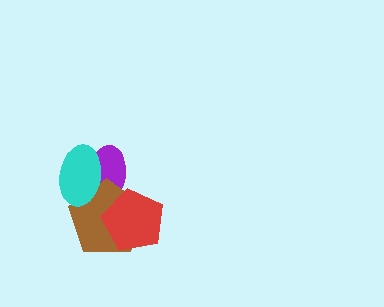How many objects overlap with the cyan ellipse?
2 objects overlap with the cyan ellipse.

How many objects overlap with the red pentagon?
1 object overlaps with the red pentagon.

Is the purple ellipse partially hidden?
Yes, it is partially covered by another shape.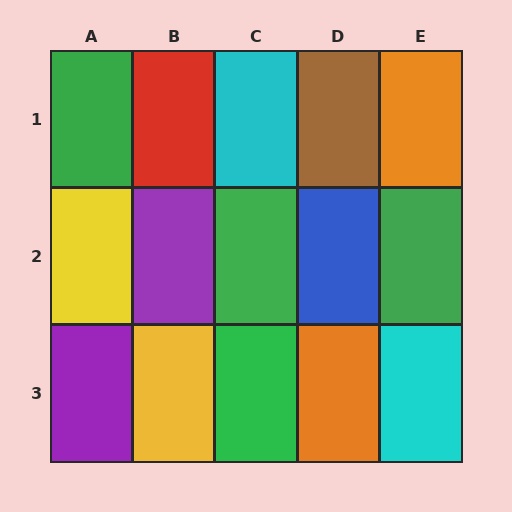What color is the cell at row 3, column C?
Green.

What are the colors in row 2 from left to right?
Yellow, purple, green, blue, green.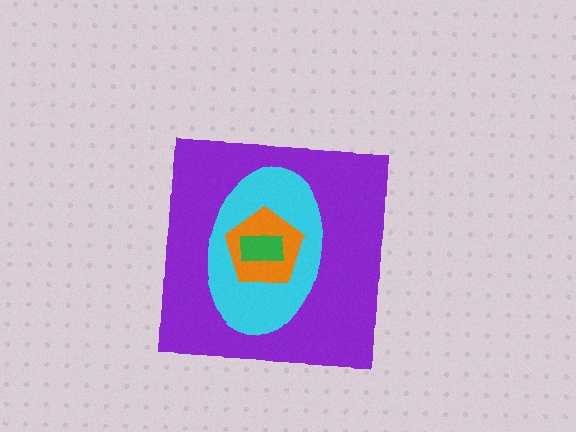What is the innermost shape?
The green rectangle.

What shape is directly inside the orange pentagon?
The green rectangle.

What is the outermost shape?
The purple square.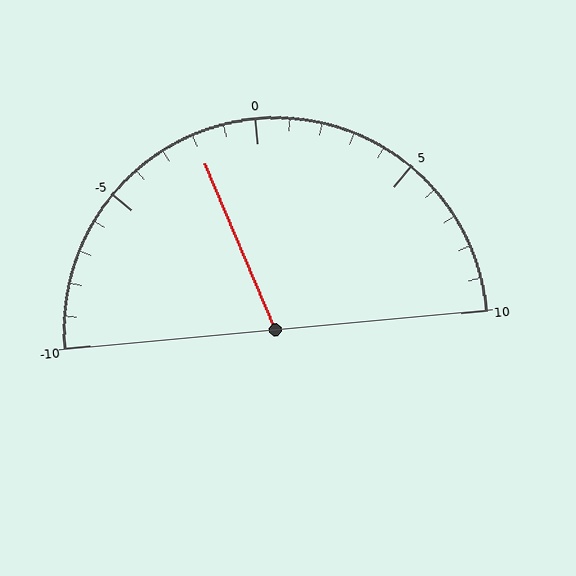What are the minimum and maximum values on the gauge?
The gauge ranges from -10 to 10.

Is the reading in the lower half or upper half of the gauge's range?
The reading is in the lower half of the range (-10 to 10).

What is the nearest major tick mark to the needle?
The nearest major tick mark is 0.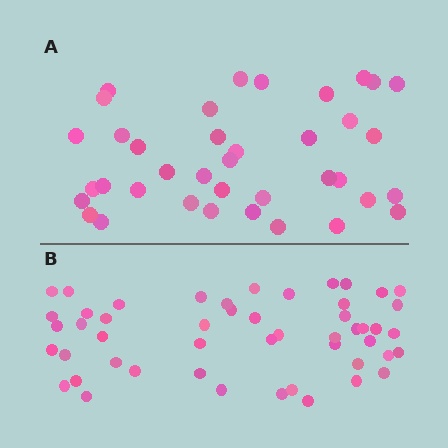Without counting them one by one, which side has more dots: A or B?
Region B (the bottom region) has more dots.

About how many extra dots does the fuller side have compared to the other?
Region B has roughly 12 or so more dots than region A.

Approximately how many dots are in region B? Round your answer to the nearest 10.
About 50 dots.